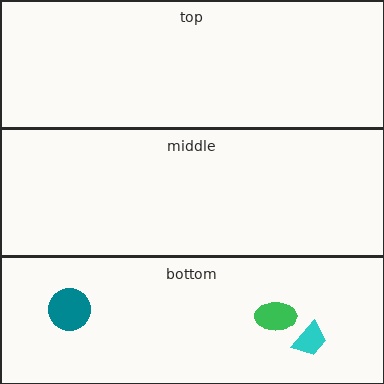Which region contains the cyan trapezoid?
The bottom region.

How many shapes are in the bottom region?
3.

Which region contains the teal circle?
The bottom region.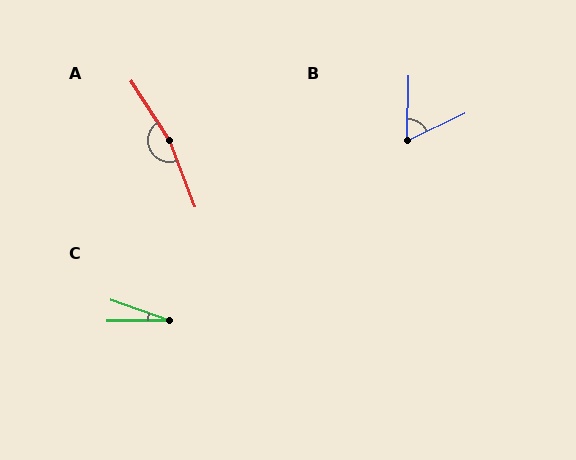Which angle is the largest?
A, at approximately 168 degrees.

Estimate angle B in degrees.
Approximately 63 degrees.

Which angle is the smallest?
C, at approximately 20 degrees.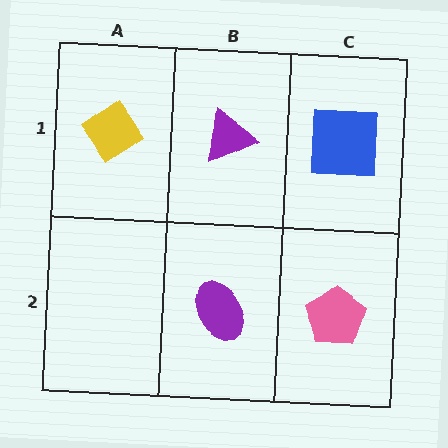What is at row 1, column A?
A yellow diamond.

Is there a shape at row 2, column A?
No, that cell is empty.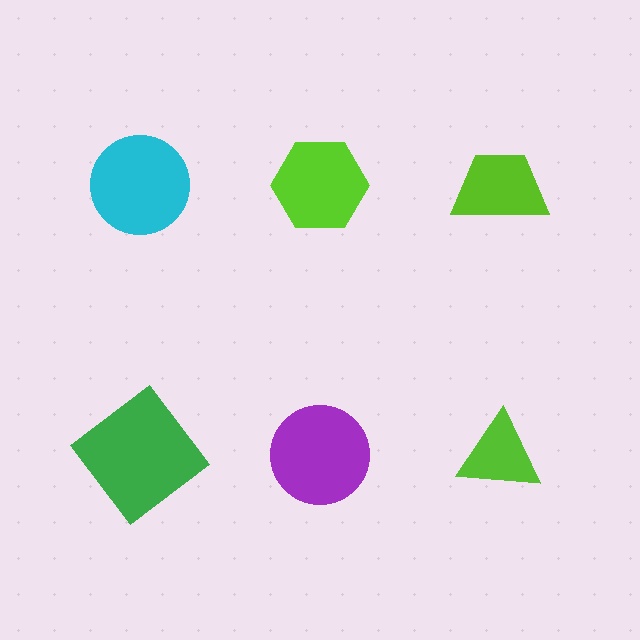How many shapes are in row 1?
3 shapes.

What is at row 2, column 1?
A green diamond.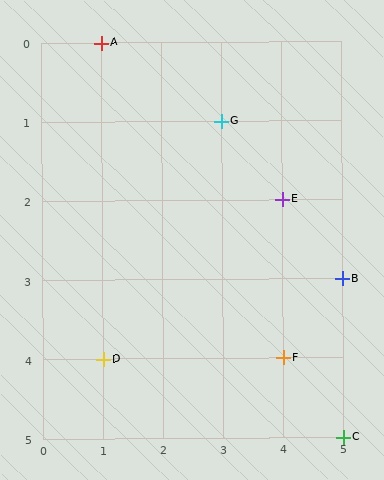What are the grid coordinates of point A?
Point A is at grid coordinates (1, 0).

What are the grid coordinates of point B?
Point B is at grid coordinates (5, 3).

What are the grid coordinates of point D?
Point D is at grid coordinates (1, 4).